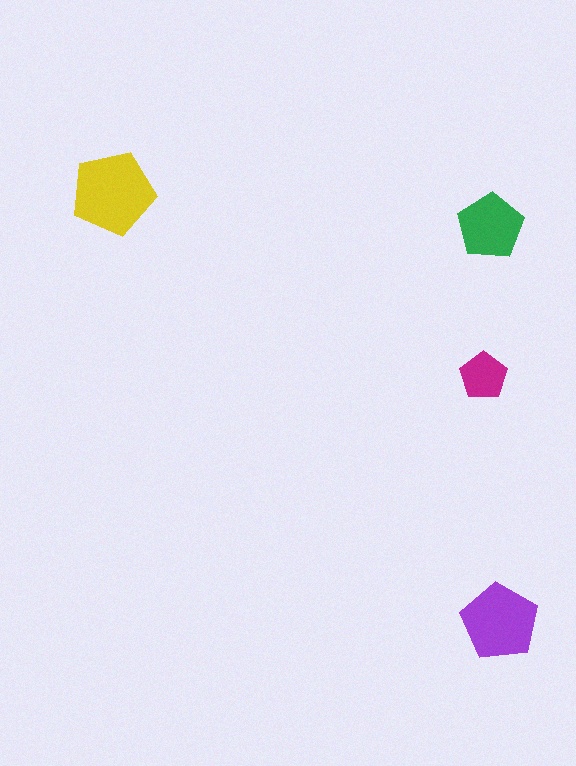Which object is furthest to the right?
The purple pentagon is rightmost.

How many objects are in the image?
There are 4 objects in the image.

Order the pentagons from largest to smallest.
the yellow one, the purple one, the green one, the magenta one.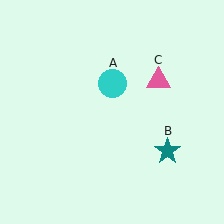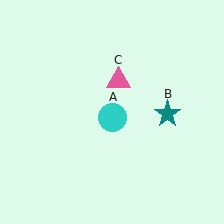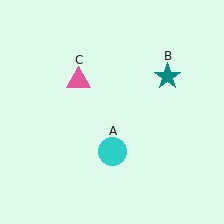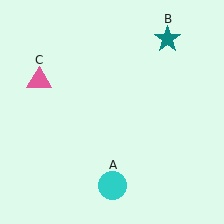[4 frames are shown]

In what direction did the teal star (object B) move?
The teal star (object B) moved up.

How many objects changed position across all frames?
3 objects changed position: cyan circle (object A), teal star (object B), pink triangle (object C).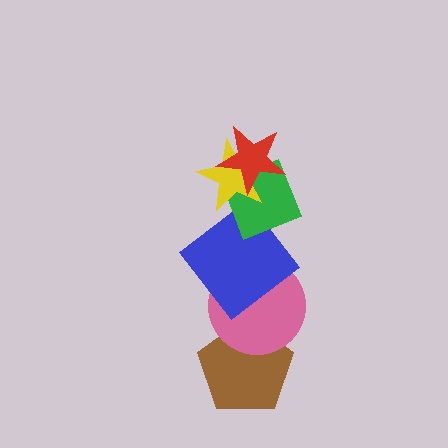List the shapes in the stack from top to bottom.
From top to bottom: the red star, the yellow star, the green diamond, the blue diamond, the pink circle, the brown pentagon.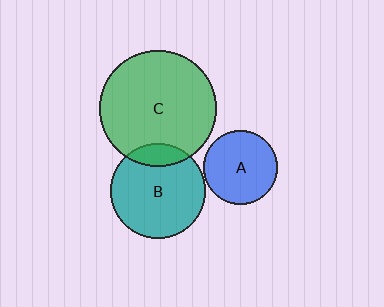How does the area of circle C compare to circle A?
Approximately 2.5 times.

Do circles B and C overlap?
Yes.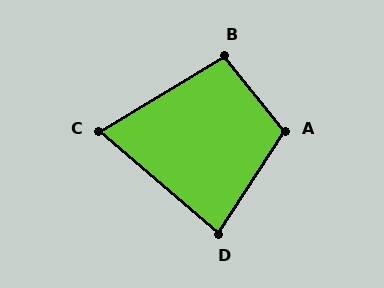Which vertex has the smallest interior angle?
C, at approximately 72 degrees.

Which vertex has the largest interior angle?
A, at approximately 108 degrees.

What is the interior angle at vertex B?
Approximately 97 degrees (obtuse).